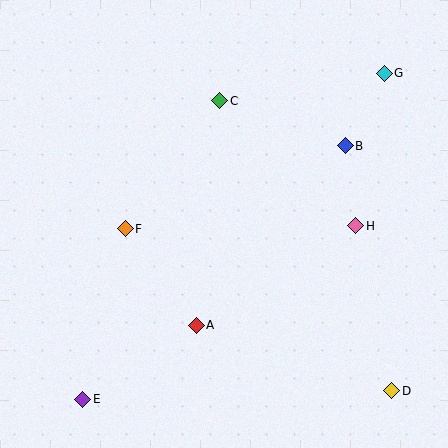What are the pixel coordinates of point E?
Point E is at (83, 399).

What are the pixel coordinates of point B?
Point B is at (345, 146).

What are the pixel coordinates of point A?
Point A is at (196, 325).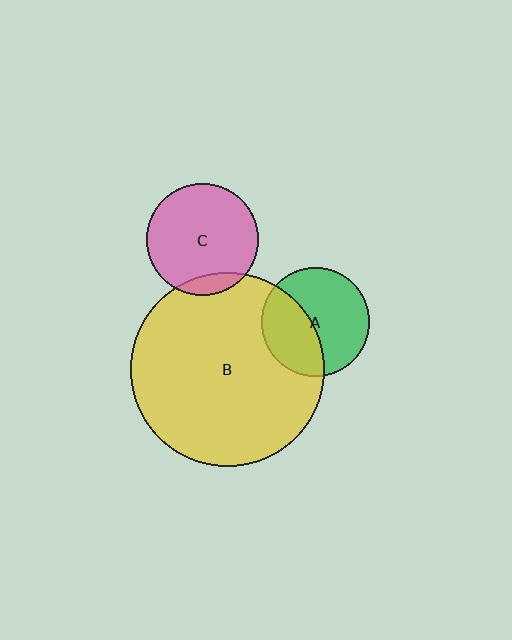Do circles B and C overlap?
Yes.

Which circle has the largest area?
Circle B (yellow).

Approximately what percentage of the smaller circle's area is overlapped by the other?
Approximately 10%.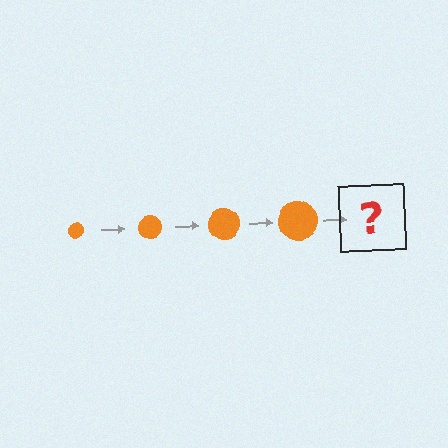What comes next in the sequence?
The next element should be an orange circle, larger than the previous one.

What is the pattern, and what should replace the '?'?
The pattern is that the circle gets progressively larger each step. The '?' should be an orange circle, larger than the previous one.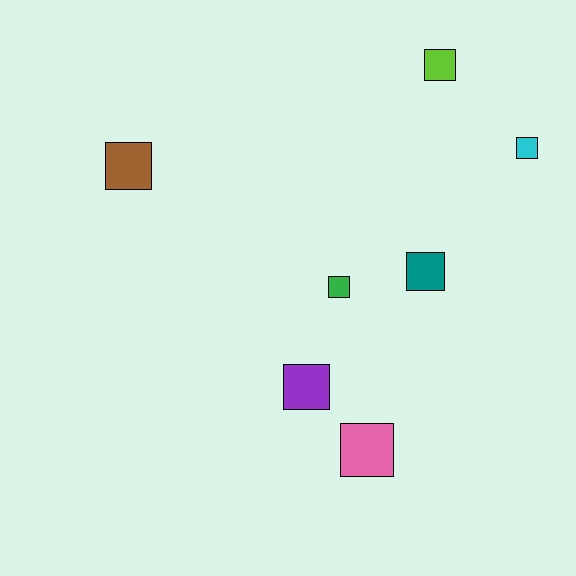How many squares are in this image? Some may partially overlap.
There are 7 squares.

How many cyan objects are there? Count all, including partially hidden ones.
There is 1 cyan object.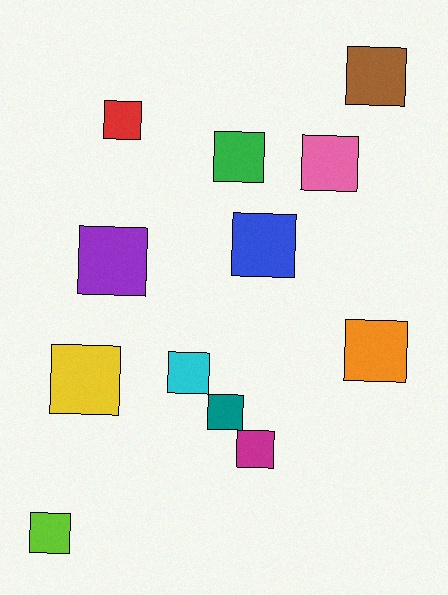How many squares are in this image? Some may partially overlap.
There are 12 squares.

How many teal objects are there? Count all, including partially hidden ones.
There is 1 teal object.